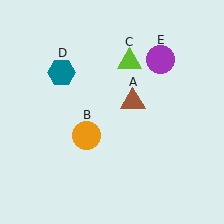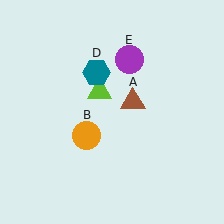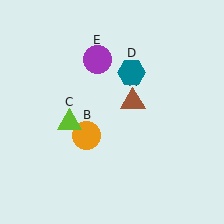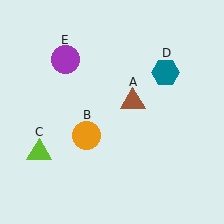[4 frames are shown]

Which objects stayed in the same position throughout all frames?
Brown triangle (object A) and orange circle (object B) remained stationary.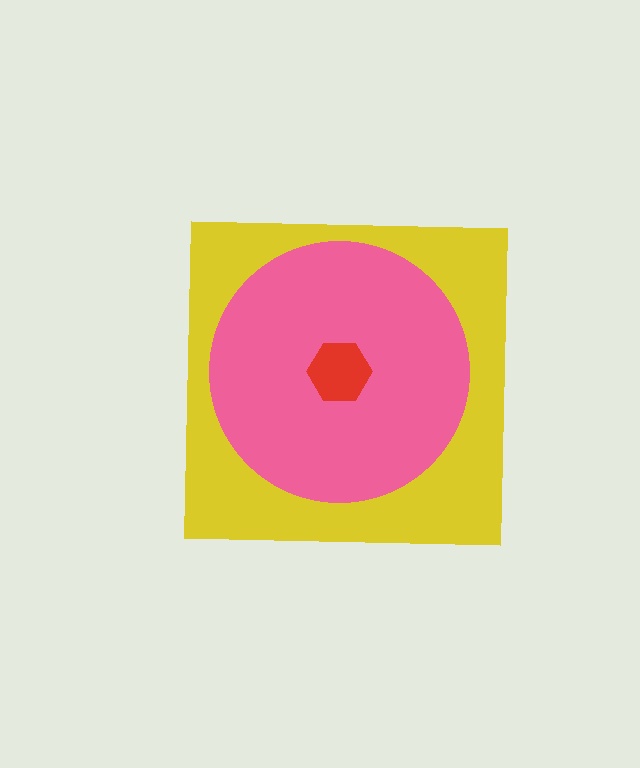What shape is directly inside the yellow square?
The pink circle.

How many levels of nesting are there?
3.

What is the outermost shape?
The yellow square.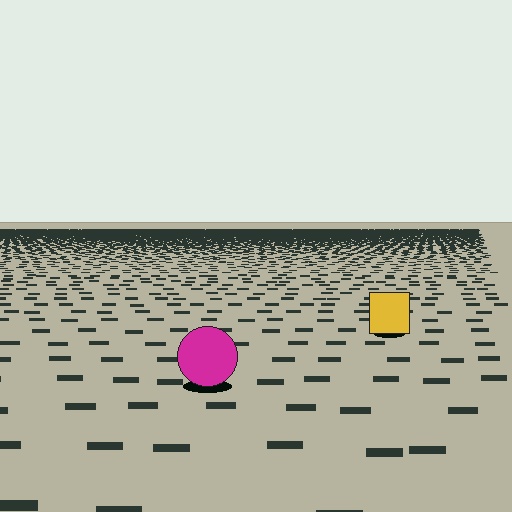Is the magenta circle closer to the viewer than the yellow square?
Yes. The magenta circle is closer — you can tell from the texture gradient: the ground texture is coarser near it.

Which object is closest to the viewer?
The magenta circle is closest. The texture marks near it are larger and more spread out.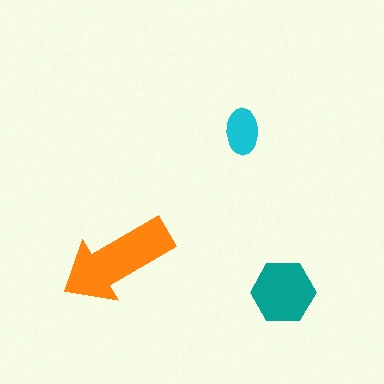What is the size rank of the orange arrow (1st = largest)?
1st.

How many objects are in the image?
There are 3 objects in the image.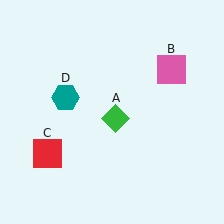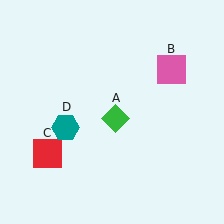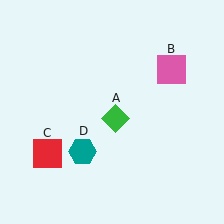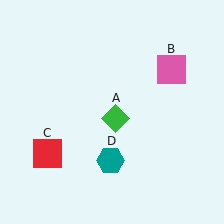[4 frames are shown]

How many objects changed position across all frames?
1 object changed position: teal hexagon (object D).